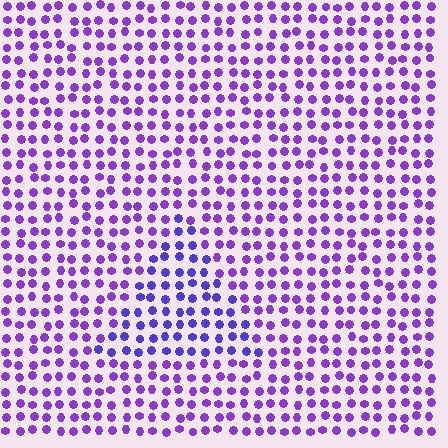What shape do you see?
I see a triangle.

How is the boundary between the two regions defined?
The boundary is defined purely by a slight shift in hue (about 25 degrees). Spacing, size, and orientation are identical on both sides.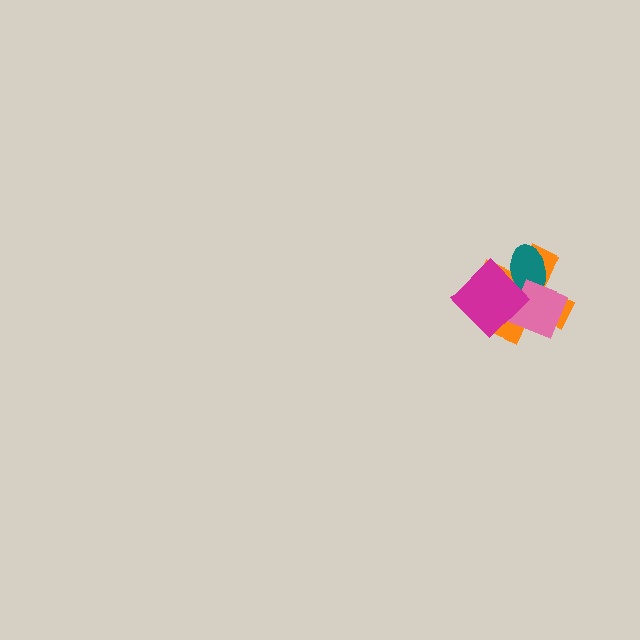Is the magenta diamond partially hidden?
No, no other shape covers it.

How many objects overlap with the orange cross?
3 objects overlap with the orange cross.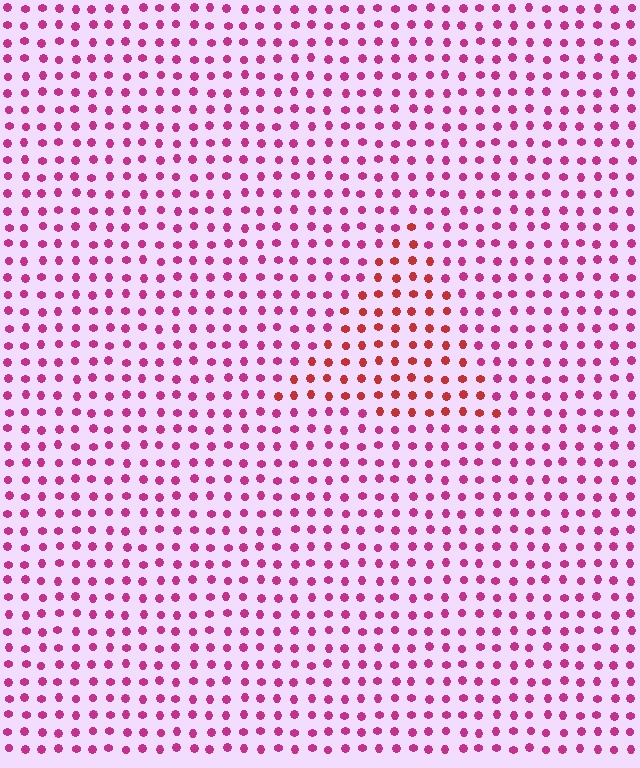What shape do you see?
I see a triangle.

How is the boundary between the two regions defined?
The boundary is defined purely by a slight shift in hue (about 36 degrees). Spacing, size, and orientation are identical on both sides.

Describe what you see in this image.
The image is filled with small magenta elements in a uniform arrangement. A triangle-shaped region is visible where the elements are tinted to a slightly different hue, forming a subtle color boundary.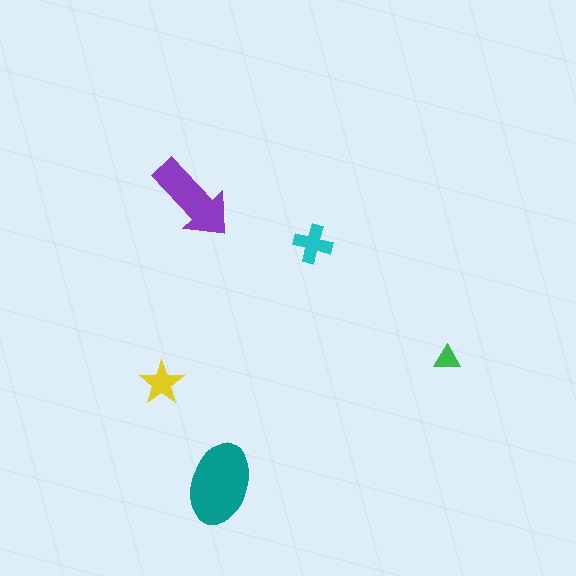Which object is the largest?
The teal ellipse.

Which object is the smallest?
The green triangle.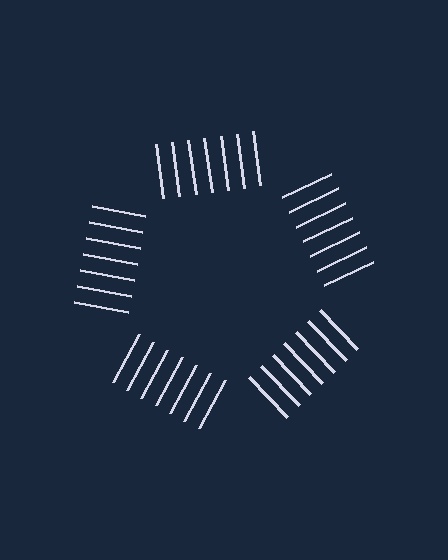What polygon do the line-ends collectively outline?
An illusory pentagon — the line segments terminate on its edges but no continuous stroke is drawn.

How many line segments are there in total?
35 — 7 along each of the 5 edges.